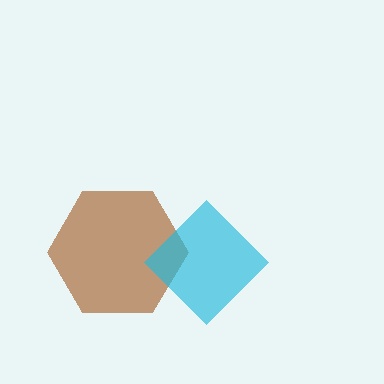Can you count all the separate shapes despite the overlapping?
Yes, there are 2 separate shapes.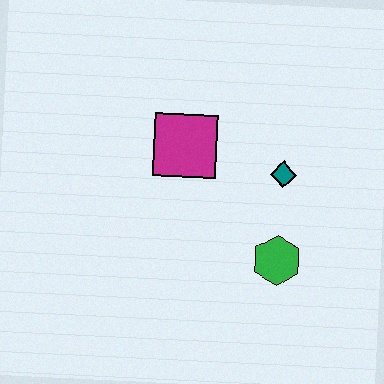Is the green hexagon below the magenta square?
Yes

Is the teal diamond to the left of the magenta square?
No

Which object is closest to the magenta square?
The teal diamond is closest to the magenta square.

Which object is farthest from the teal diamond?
The magenta square is farthest from the teal diamond.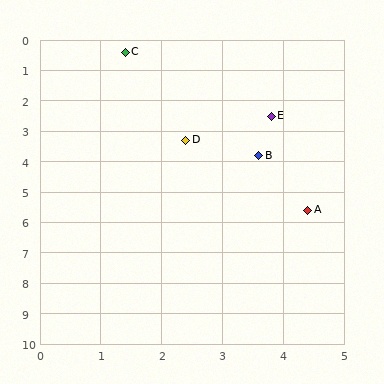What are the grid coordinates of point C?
Point C is at approximately (1.4, 0.4).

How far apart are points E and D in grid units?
Points E and D are about 1.6 grid units apart.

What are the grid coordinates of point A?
Point A is at approximately (4.4, 5.6).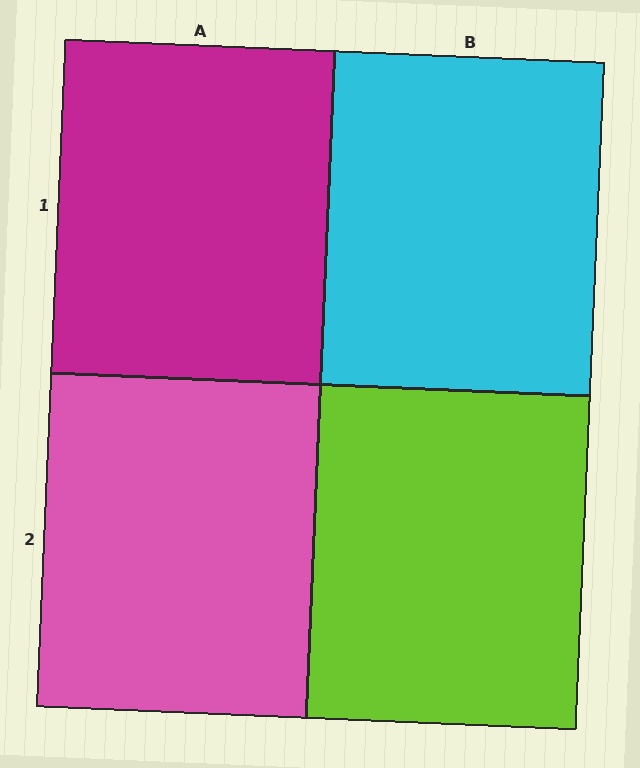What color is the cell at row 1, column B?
Cyan.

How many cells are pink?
1 cell is pink.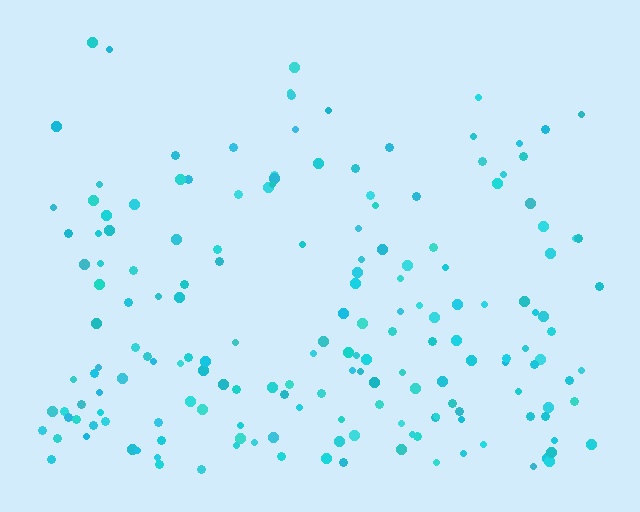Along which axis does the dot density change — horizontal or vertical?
Vertical.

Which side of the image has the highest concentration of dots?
The bottom.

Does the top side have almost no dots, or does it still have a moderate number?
Still a moderate number, just noticeably fewer than the bottom.